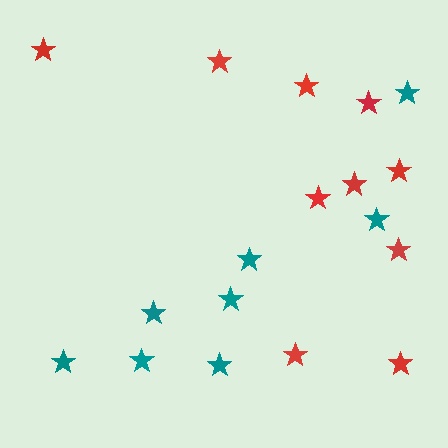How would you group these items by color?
There are 2 groups: one group of red stars (10) and one group of teal stars (8).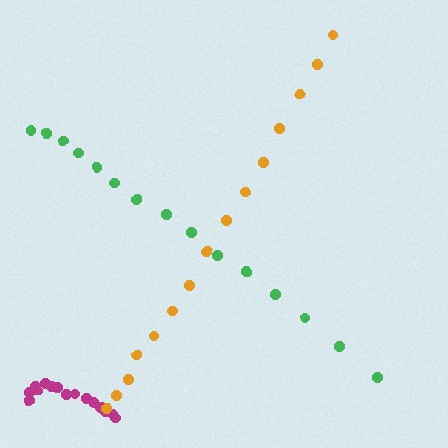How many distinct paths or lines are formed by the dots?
There are 3 distinct paths.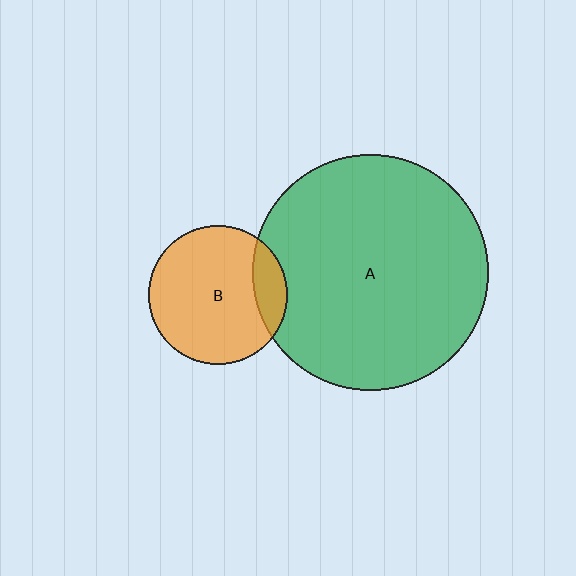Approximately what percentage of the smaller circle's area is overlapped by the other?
Approximately 15%.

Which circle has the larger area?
Circle A (green).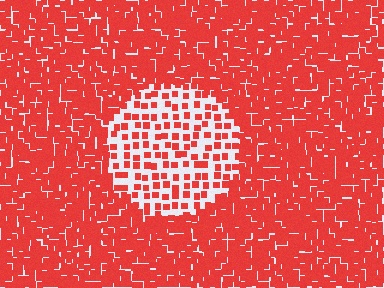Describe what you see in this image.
The image contains small red elements arranged at two different densities. A circle-shaped region is visible where the elements are less densely packed than the surrounding area.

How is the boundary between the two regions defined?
The boundary is defined by a change in element density (approximately 2.8x ratio). All elements are the same color, size, and shape.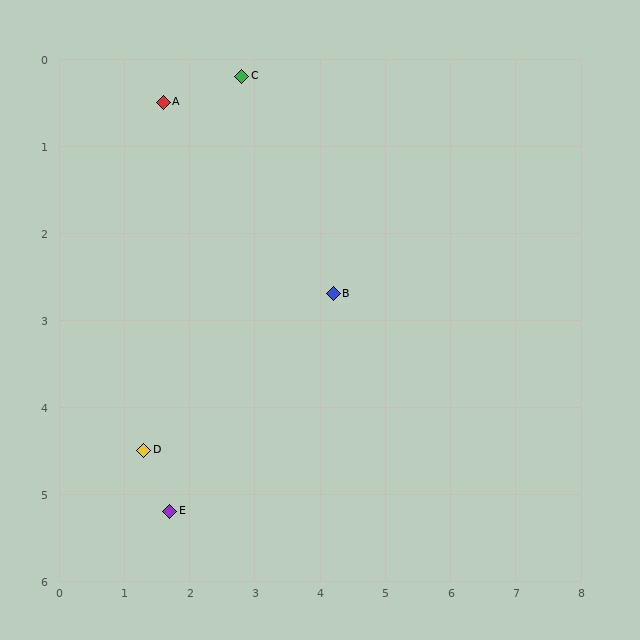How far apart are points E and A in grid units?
Points E and A are about 4.7 grid units apart.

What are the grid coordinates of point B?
Point B is at approximately (4.2, 2.7).